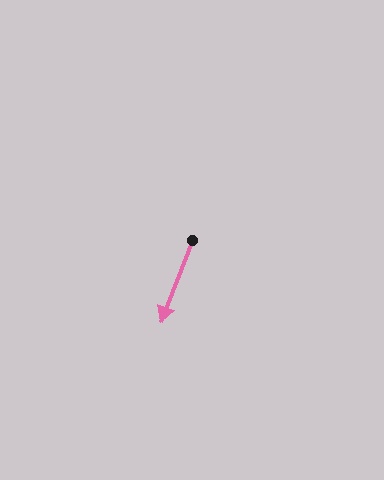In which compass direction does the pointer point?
South.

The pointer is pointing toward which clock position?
Roughly 7 o'clock.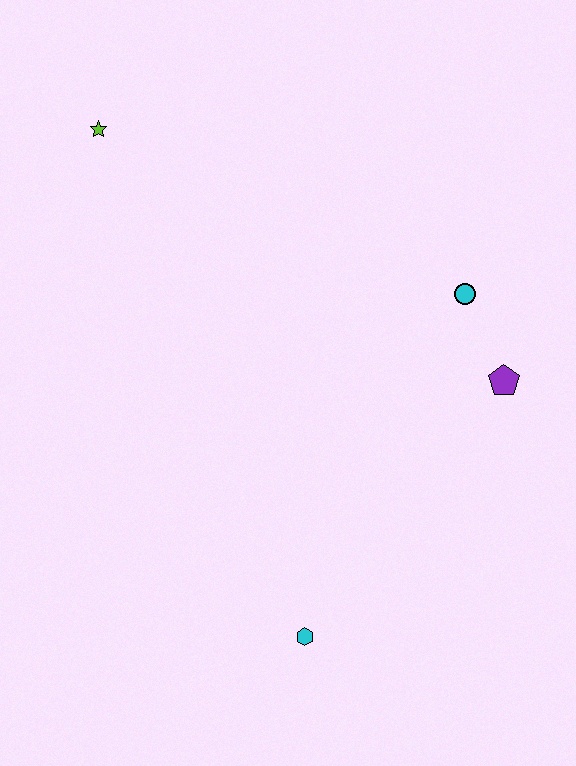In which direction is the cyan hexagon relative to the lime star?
The cyan hexagon is below the lime star.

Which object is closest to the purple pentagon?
The cyan circle is closest to the purple pentagon.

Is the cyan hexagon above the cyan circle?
No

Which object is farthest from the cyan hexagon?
The lime star is farthest from the cyan hexagon.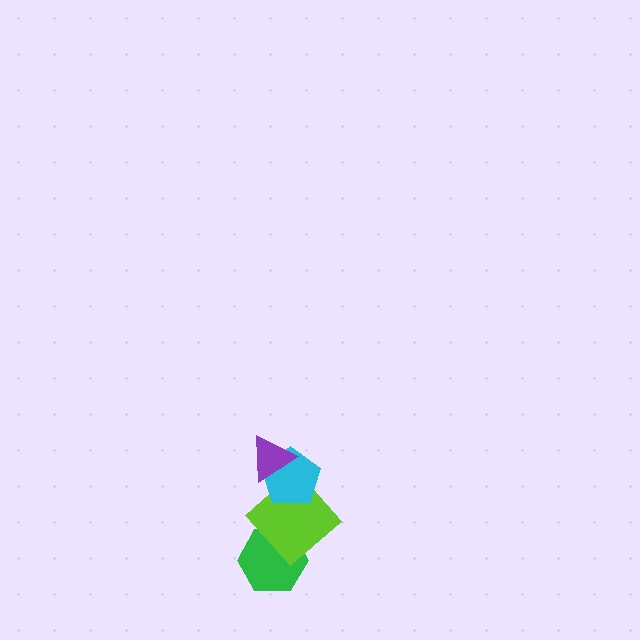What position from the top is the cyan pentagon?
The cyan pentagon is 2nd from the top.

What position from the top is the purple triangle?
The purple triangle is 1st from the top.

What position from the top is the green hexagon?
The green hexagon is 4th from the top.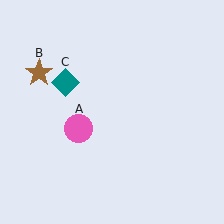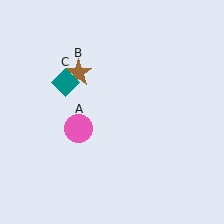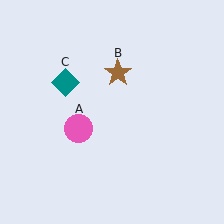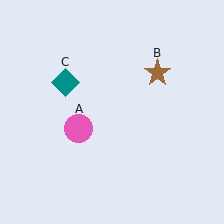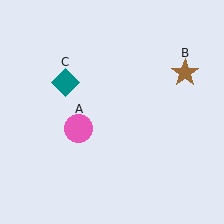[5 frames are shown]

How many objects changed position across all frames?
1 object changed position: brown star (object B).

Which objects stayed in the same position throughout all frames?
Pink circle (object A) and teal diamond (object C) remained stationary.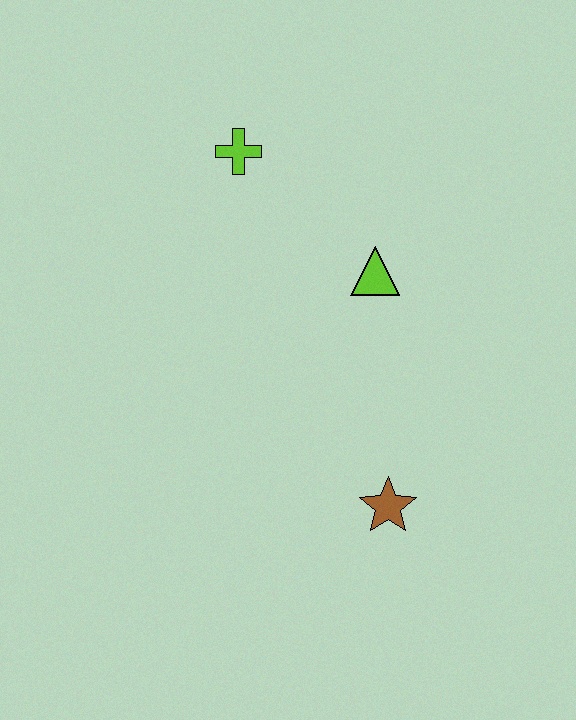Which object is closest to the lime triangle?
The lime cross is closest to the lime triangle.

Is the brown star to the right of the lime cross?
Yes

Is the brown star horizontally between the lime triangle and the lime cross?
No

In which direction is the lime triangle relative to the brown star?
The lime triangle is above the brown star.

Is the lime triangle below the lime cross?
Yes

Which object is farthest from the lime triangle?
The brown star is farthest from the lime triangle.